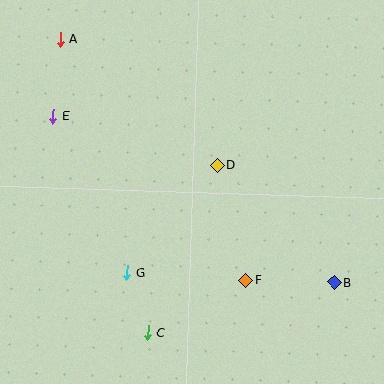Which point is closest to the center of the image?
Point D at (217, 165) is closest to the center.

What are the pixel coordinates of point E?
Point E is at (53, 116).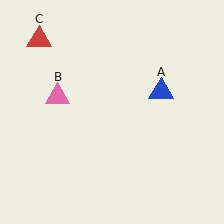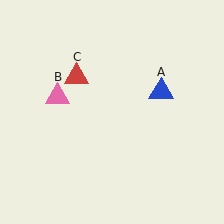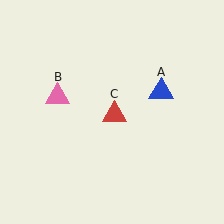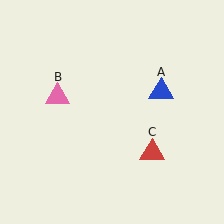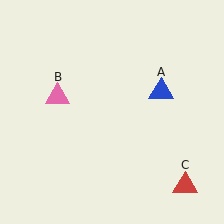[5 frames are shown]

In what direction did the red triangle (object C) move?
The red triangle (object C) moved down and to the right.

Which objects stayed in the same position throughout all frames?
Blue triangle (object A) and pink triangle (object B) remained stationary.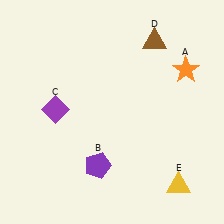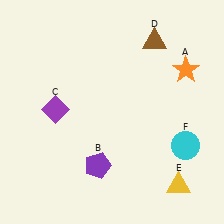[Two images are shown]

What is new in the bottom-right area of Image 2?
A cyan circle (F) was added in the bottom-right area of Image 2.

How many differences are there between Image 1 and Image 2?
There is 1 difference between the two images.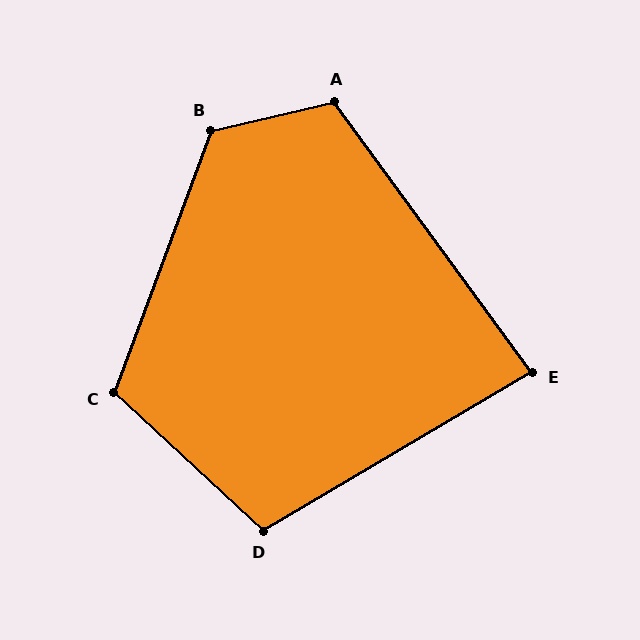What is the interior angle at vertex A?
Approximately 113 degrees (obtuse).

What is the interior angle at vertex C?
Approximately 112 degrees (obtuse).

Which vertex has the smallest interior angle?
E, at approximately 84 degrees.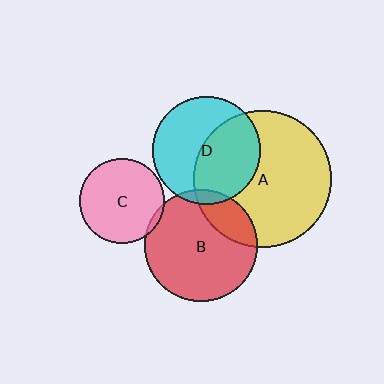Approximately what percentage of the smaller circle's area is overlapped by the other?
Approximately 50%.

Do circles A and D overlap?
Yes.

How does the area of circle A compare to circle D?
Approximately 1.6 times.